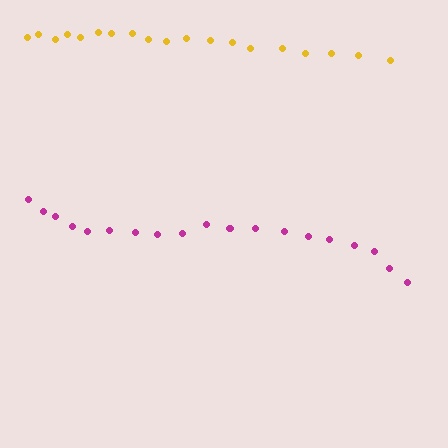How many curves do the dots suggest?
There are 2 distinct paths.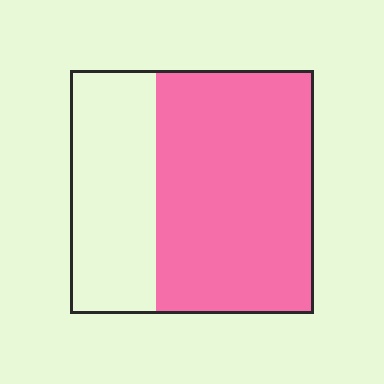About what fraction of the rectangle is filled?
About two thirds (2/3).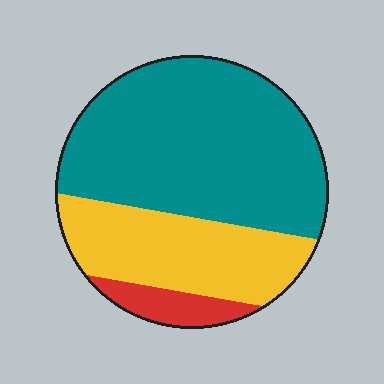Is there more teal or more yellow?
Teal.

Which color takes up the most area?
Teal, at roughly 60%.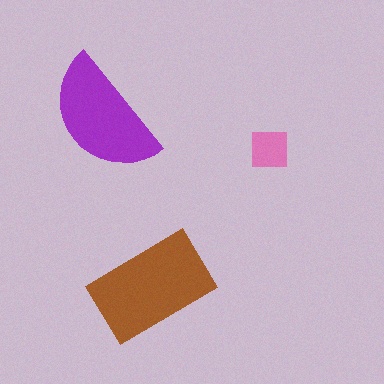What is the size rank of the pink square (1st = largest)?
3rd.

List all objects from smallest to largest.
The pink square, the purple semicircle, the brown rectangle.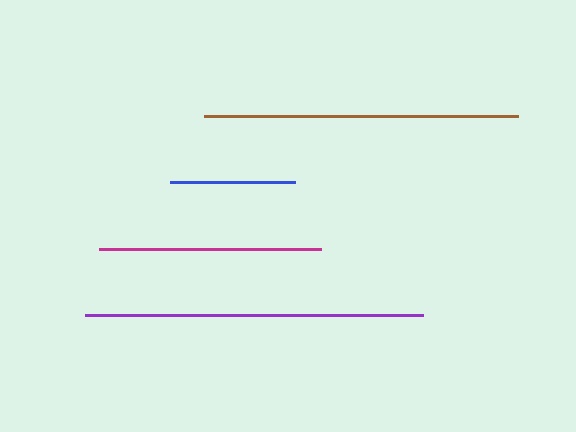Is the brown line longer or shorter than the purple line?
The purple line is longer than the brown line.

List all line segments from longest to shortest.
From longest to shortest: purple, brown, magenta, blue.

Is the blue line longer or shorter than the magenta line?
The magenta line is longer than the blue line.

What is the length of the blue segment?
The blue segment is approximately 126 pixels long.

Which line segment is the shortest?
The blue line is the shortest at approximately 126 pixels.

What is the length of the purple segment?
The purple segment is approximately 338 pixels long.